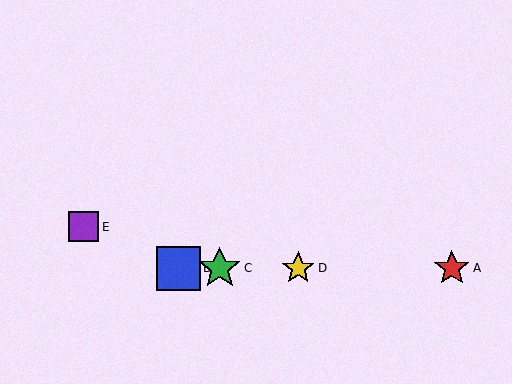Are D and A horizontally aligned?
Yes, both are at y≈268.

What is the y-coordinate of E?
Object E is at y≈227.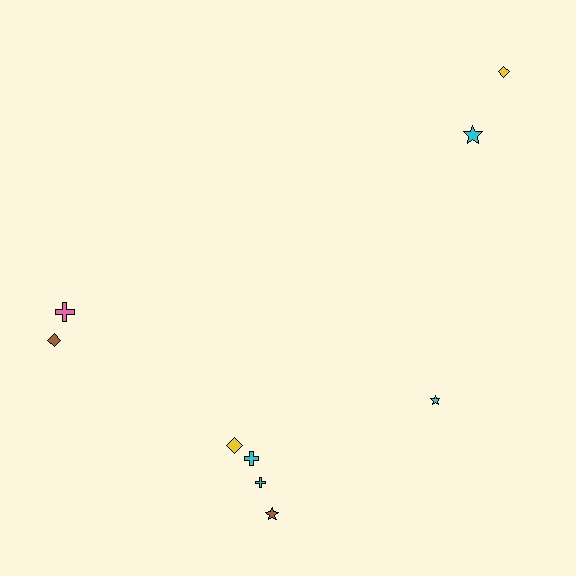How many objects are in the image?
There are 9 objects.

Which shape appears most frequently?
Star, with 3 objects.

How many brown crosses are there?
There are no brown crosses.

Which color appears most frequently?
Cyan, with 4 objects.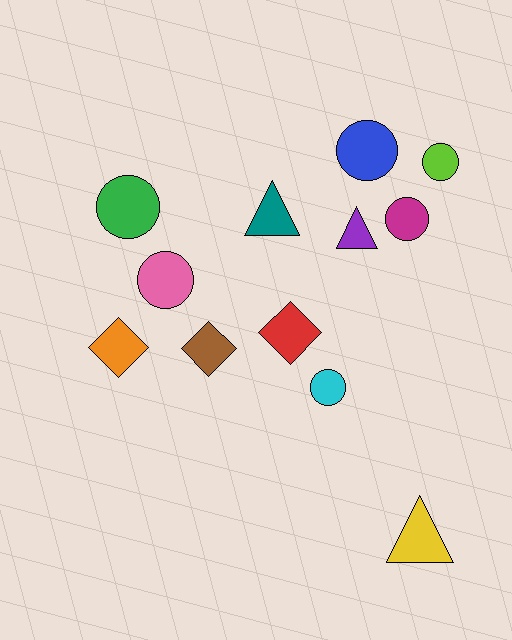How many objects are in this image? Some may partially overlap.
There are 12 objects.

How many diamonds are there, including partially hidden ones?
There are 3 diamonds.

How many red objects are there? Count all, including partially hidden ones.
There is 1 red object.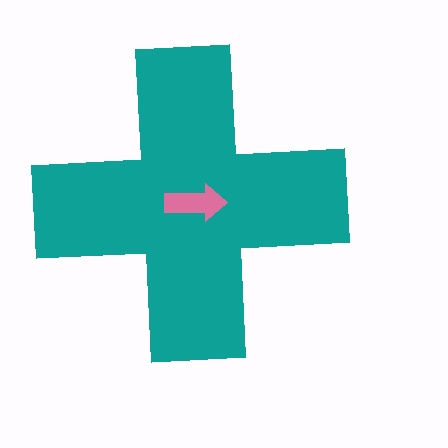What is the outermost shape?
The teal cross.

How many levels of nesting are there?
2.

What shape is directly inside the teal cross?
The pink arrow.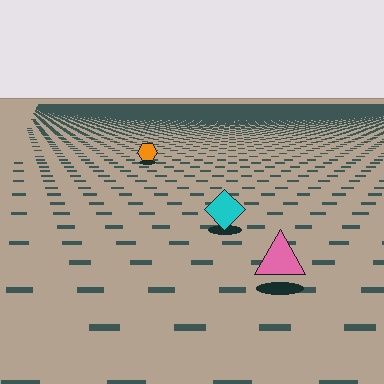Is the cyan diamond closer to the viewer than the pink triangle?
No. The pink triangle is closer — you can tell from the texture gradient: the ground texture is coarser near it.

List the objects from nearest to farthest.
From nearest to farthest: the pink triangle, the cyan diamond, the orange hexagon.